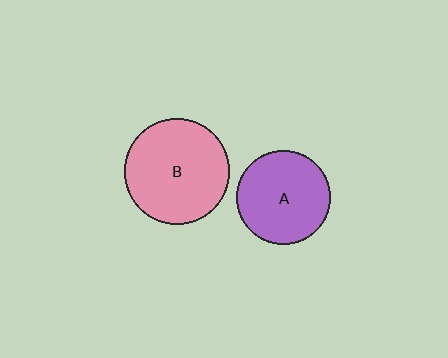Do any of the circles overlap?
No, none of the circles overlap.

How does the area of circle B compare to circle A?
Approximately 1.3 times.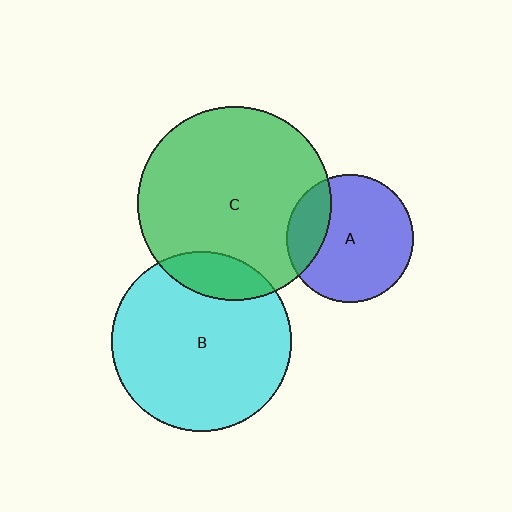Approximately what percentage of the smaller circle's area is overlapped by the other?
Approximately 15%.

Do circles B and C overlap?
Yes.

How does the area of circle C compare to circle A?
Approximately 2.3 times.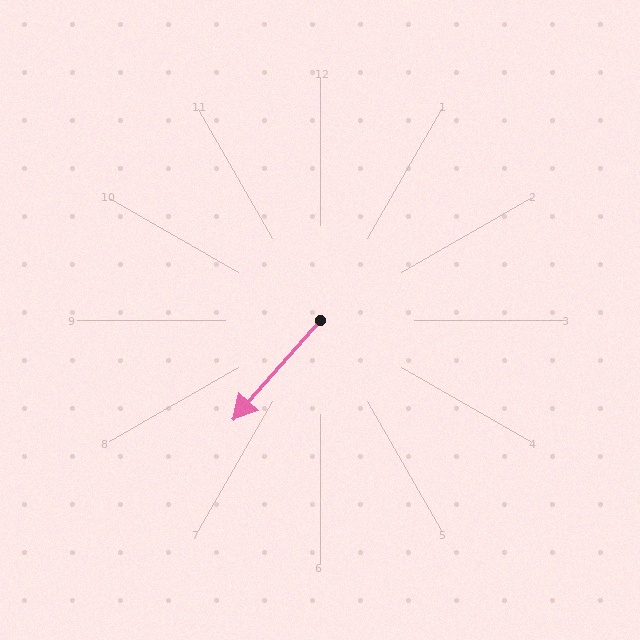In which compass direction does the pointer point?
Southwest.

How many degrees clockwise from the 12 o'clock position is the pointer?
Approximately 221 degrees.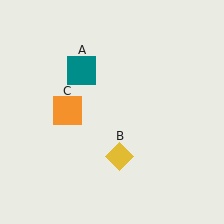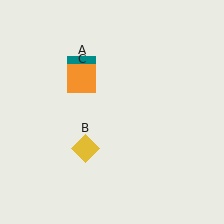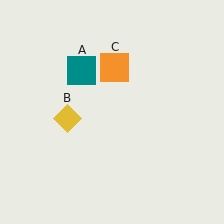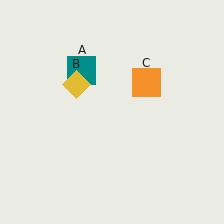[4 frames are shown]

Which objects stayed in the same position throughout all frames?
Teal square (object A) remained stationary.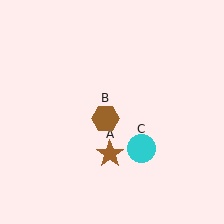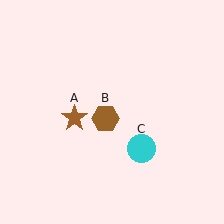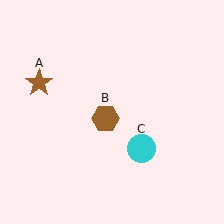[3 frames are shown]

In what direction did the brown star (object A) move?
The brown star (object A) moved up and to the left.